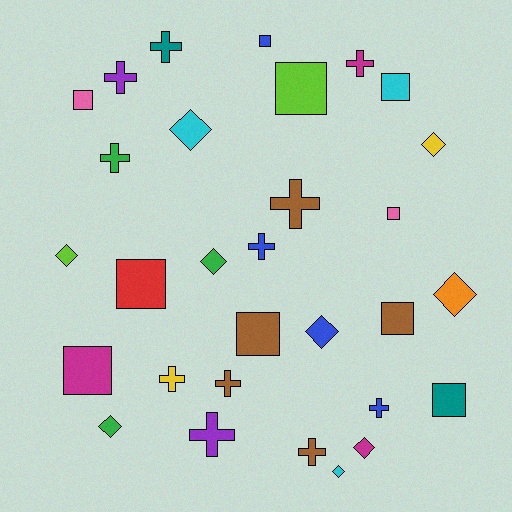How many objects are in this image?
There are 30 objects.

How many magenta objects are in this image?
There are 3 magenta objects.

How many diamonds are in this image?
There are 9 diamonds.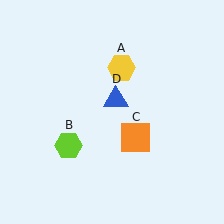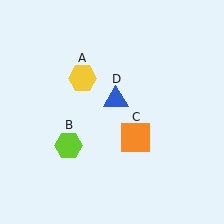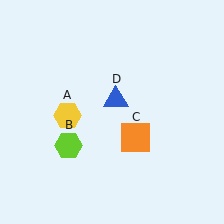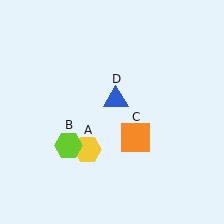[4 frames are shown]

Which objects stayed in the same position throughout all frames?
Lime hexagon (object B) and orange square (object C) and blue triangle (object D) remained stationary.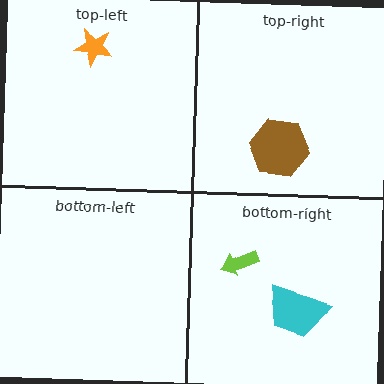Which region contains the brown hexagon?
The top-right region.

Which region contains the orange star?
The top-left region.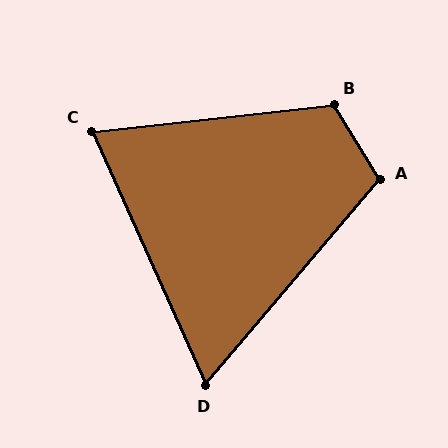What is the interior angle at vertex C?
Approximately 72 degrees (acute).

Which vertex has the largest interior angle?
B, at approximately 115 degrees.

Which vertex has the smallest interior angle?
D, at approximately 65 degrees.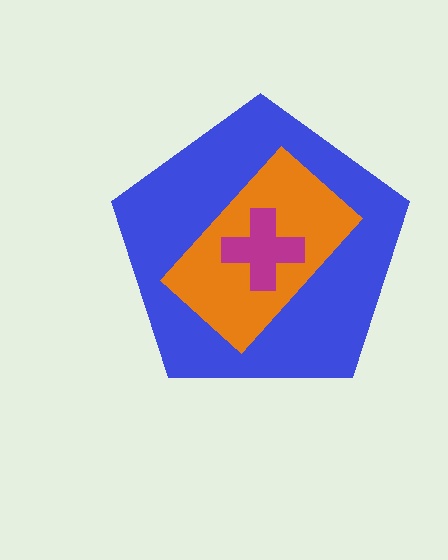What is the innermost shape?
The magenta cross.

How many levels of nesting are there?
3.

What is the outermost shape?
The blue pentagon.